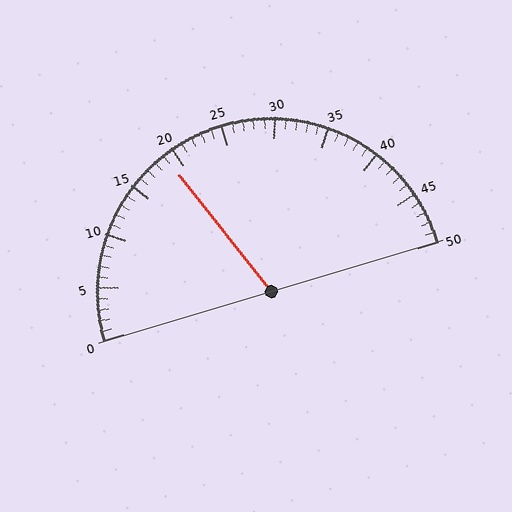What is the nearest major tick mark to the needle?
The nearest major tick mark is 20.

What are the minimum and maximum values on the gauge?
The gauge ranges from 0 to 50.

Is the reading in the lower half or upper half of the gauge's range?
The reading is in the lower half of the range (0 to 50).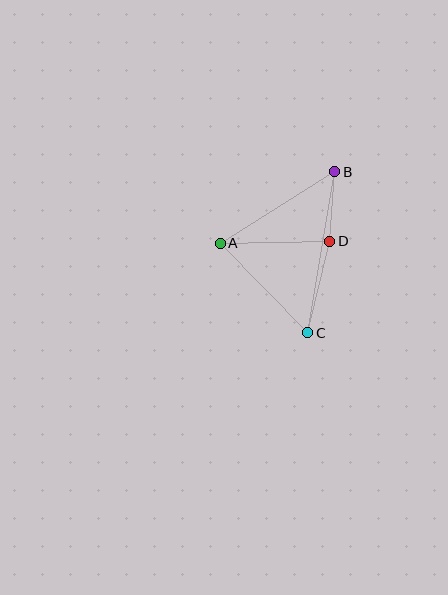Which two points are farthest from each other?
Points B and C are farthest from each other.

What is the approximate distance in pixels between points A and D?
The distance between A and D is approximately 109 pixels.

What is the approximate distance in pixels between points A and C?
The distance between A and C is approximately 125 pixels.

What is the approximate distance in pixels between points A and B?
The distance between A and B is approximately 135 pixels.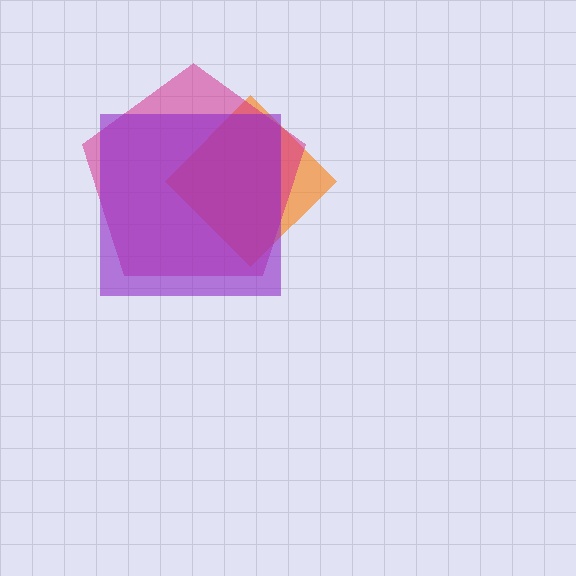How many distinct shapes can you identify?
There are 3 distinct shapes: an orange diamond, a magenta pentagon, a purple square.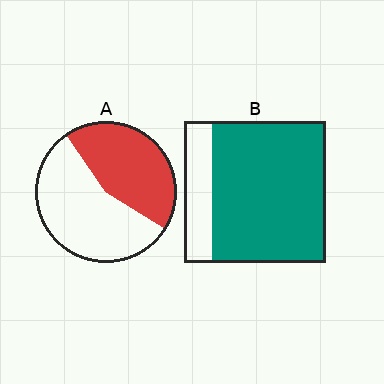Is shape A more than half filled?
No.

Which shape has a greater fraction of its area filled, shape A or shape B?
Shape B.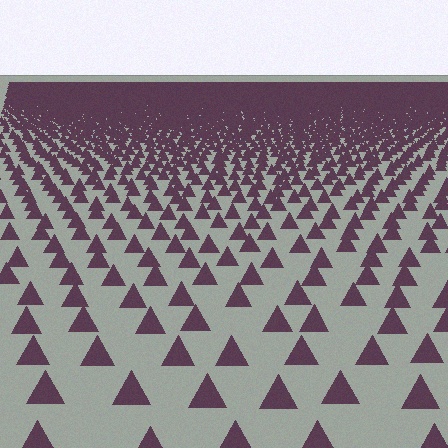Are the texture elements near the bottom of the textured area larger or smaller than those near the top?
Larger. Near the bottom, elements are closer to the viewer and appear at a bigger on-screen size.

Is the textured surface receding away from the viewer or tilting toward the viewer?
The surface is receding away from the viewer. Texture elements get smaller and denser toward the top.